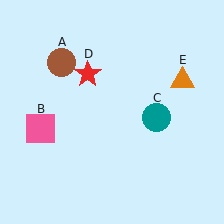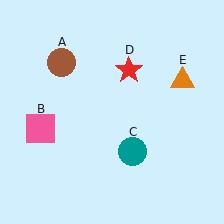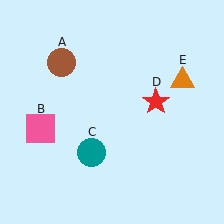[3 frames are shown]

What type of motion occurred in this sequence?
The teal circle (object C), red star (object D) rotated clockwise around the center of the scene.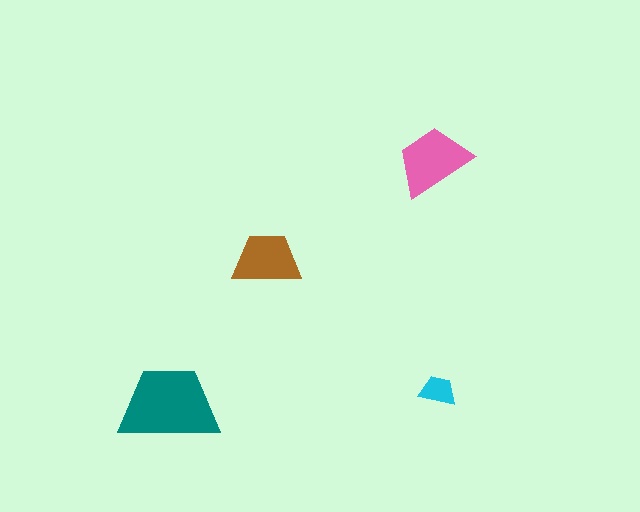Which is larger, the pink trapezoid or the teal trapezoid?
The teal one.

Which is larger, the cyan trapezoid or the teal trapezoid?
The teal one.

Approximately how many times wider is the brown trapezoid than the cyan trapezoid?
About 2 times wider.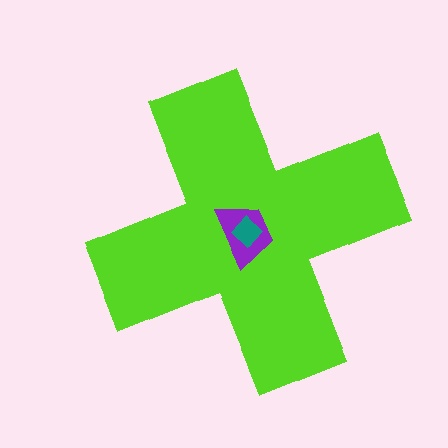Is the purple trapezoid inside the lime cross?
Yes.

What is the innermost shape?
The teal diamond.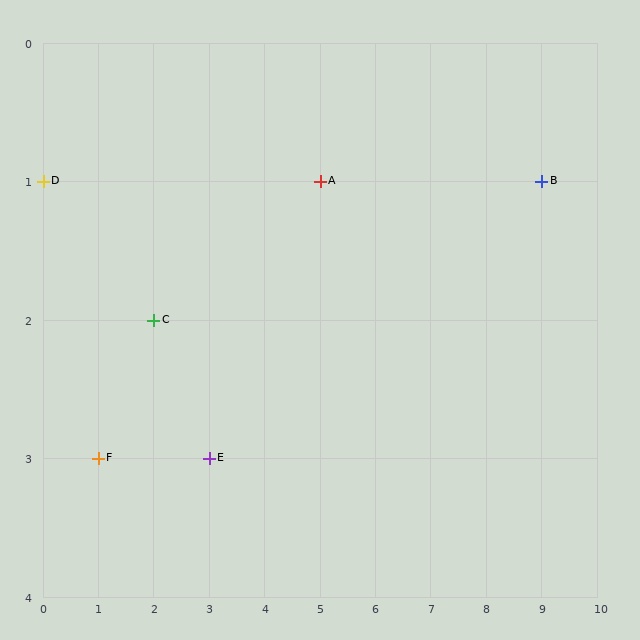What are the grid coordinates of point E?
Point E is at grid coordinates (3, 3).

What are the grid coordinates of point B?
Point B is at grid coordinates (9, 1).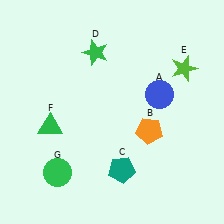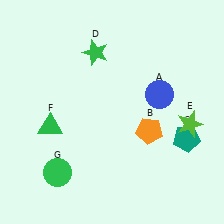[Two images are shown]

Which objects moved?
The objects that moved are: the teal pentagon (C), the lime star (E).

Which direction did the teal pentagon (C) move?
The teal pentagon (C) moved right.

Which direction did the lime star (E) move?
The lime star (E) moved down.